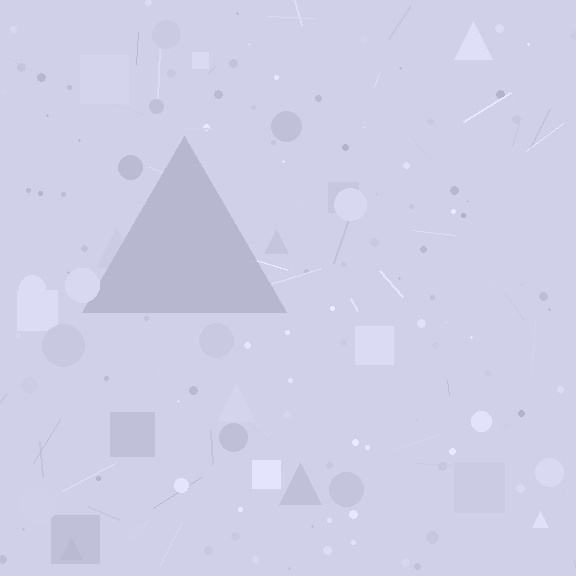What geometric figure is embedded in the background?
A triangle is embedded in the background.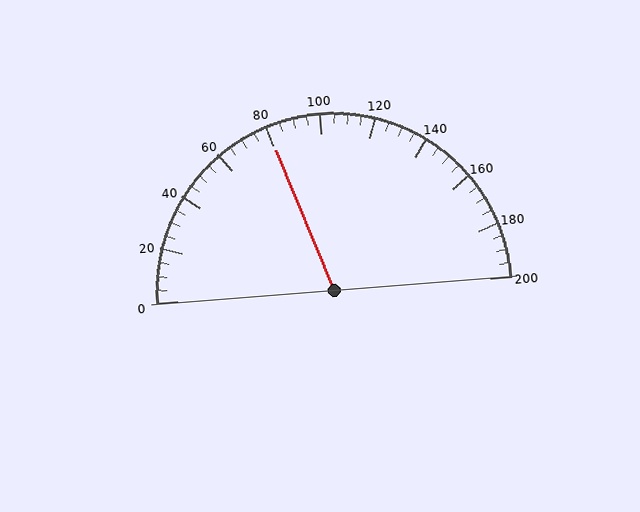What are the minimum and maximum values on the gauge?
The gauge ranges from 0 to 200.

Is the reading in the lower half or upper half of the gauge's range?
The reading is in the lower half of the range (0 to 200).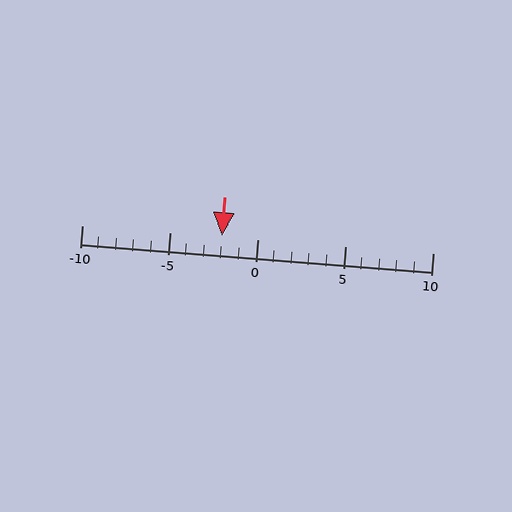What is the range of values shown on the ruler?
The ruler shows values from -10 to 10.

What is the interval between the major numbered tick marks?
The major tick marks are spaced 5 units apart.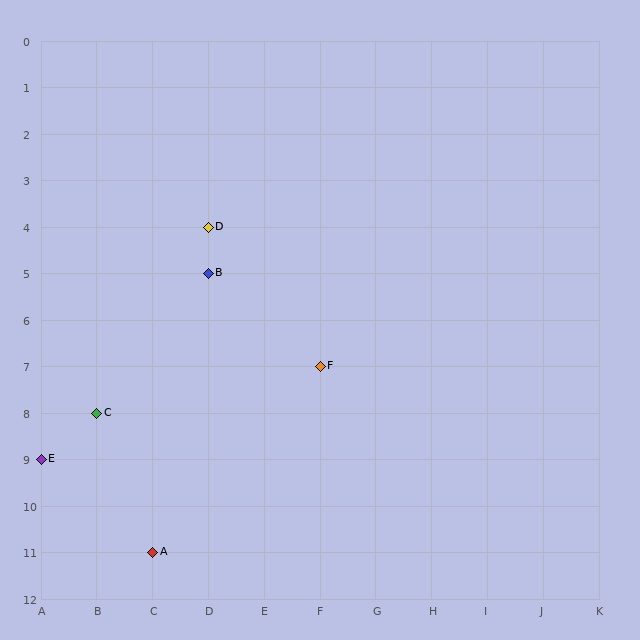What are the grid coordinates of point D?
Point D is at grid coordinates (D, 4).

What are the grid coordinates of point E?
Point E is at grid coordinates (A, 9).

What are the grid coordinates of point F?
Point F is at grid coordinates (F, 7).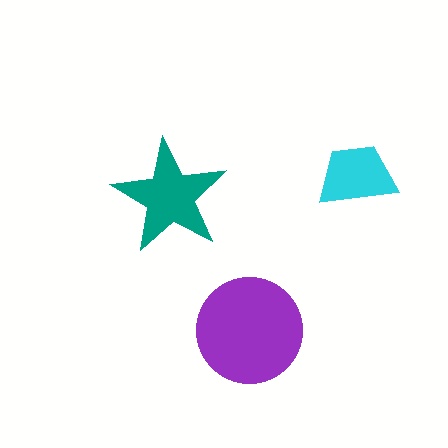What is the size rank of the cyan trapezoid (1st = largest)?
3rd.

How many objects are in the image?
There are 3 objects in the image.